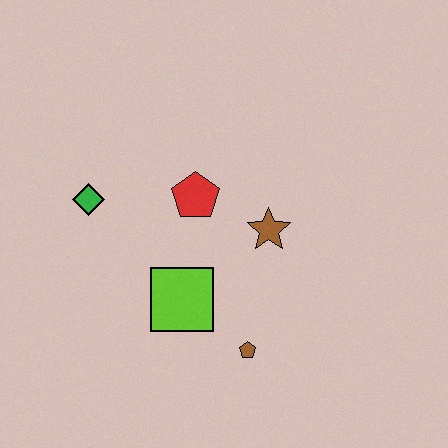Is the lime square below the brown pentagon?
No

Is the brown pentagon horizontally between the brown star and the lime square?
Yes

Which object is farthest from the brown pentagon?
The green diamond is farthest from the brown pentagon.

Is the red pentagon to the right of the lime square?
Yes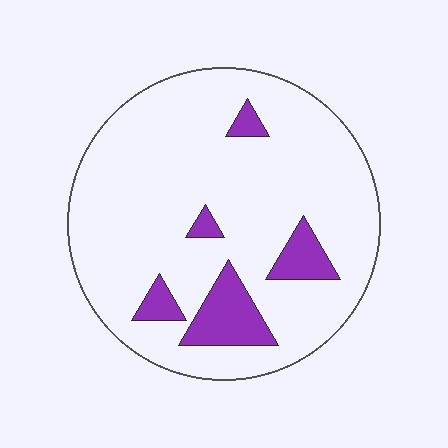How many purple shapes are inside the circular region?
5.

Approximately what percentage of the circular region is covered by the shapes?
Approximately 15%.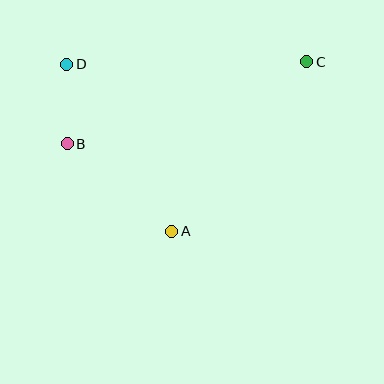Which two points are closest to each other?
Points B and D are closest to each other.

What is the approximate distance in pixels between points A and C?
The distance between A and C is approximately 217 pixels.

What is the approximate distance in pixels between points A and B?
The distance between A and B is approximately 136 pixels.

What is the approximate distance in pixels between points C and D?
The distance between C and D is approximately 240 pixels.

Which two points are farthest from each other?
Points B and C are farthest from each other.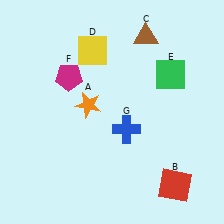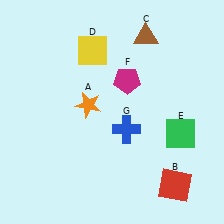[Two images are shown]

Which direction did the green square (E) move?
The green square (E) moved down.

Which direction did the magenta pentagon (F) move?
The magenta pentagon (F) moved right.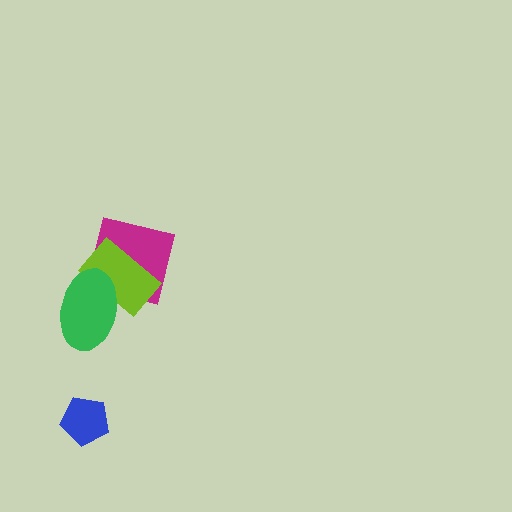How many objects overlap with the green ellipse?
2 objects overlap with the green ellipse.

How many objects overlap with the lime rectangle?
2 objects overlap with the lime rectangle.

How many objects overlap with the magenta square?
2 objects overlap with the magenta square.